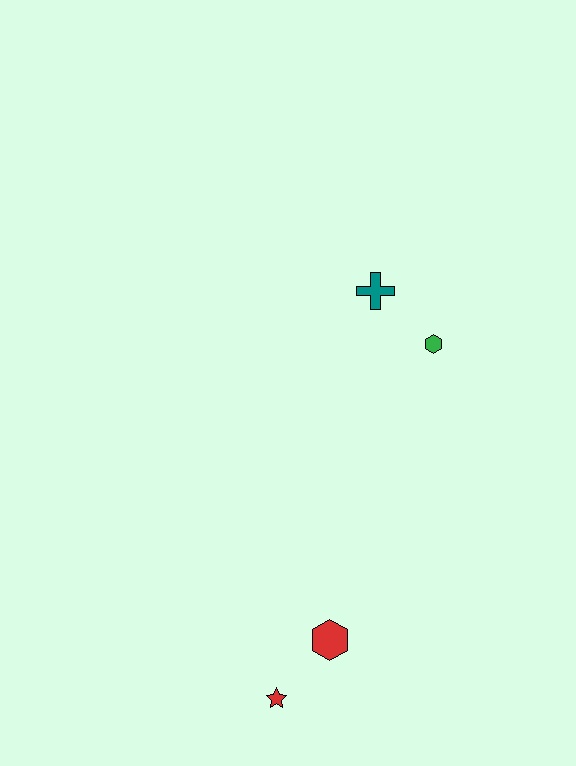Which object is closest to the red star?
The red hexagon is closest to the red star.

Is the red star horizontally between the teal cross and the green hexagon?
No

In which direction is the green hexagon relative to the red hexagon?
The green hexagon is above the red hexagon.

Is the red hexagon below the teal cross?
Yes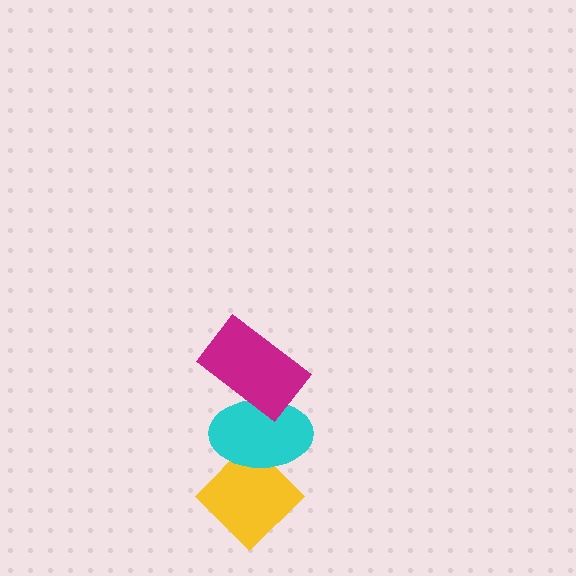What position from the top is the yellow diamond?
The yellow diamond is 3rd from the top.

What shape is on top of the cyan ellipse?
The magenta rectangle is on top of the cyan ellipse.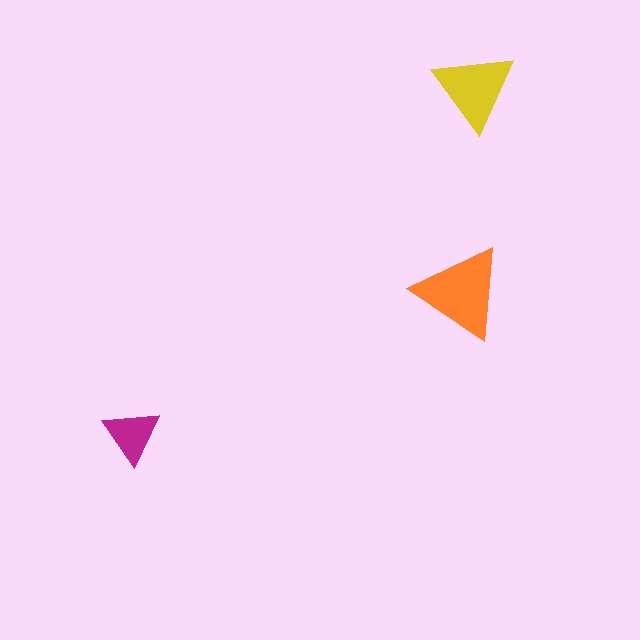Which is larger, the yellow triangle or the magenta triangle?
The yellow one.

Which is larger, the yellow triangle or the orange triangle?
The orange one.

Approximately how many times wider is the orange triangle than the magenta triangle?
About 1.5 times wider.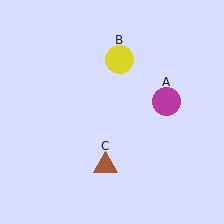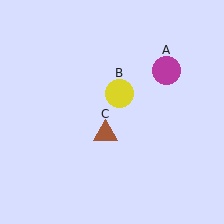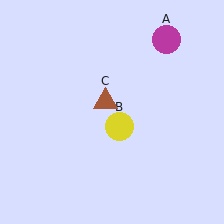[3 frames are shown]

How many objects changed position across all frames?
3 objects changed position: magenta circle (object A), yellow circle (object B), brown triangle (object C).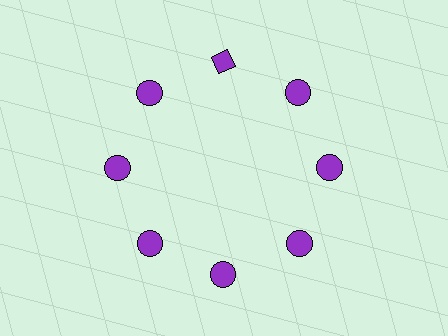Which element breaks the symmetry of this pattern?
The purple diamond at roughly the 12 o'clock position breaks the symmetry. All other shapes are purple circles.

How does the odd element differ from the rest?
It has a different shape: diamond instead of circle.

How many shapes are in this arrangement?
There are 8 shapes arranged in a ring pattern.